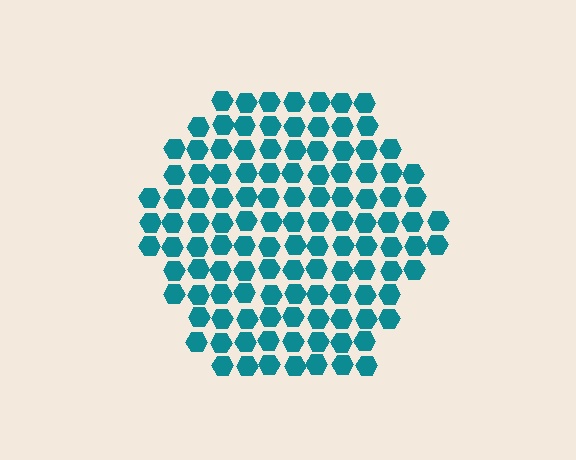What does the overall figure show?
The overall figure shows a hexagon.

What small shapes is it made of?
It is made of small hexagons.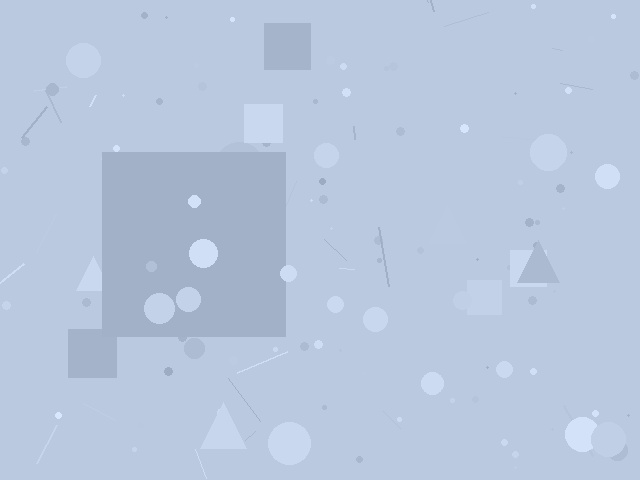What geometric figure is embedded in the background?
A square is embedded in the background.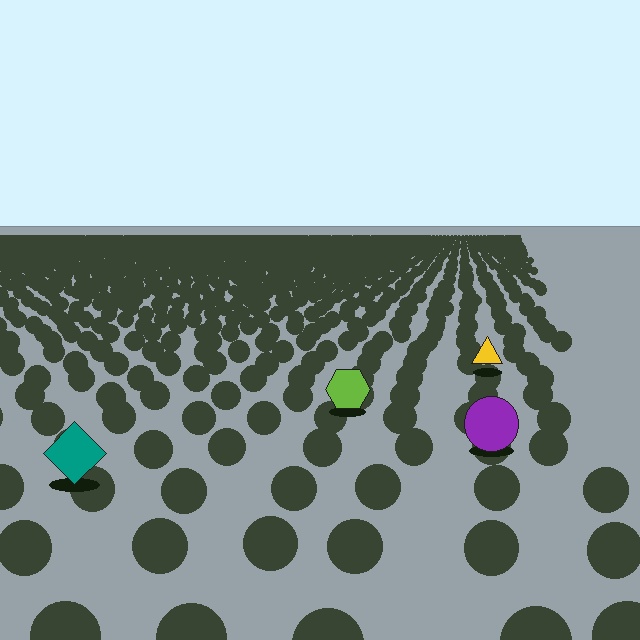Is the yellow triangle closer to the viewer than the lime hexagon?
No. The lime hexagon is closer — you can tell from the texture gradient: the ground texture is coarser near it.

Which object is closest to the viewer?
The teal diamond is closest. The texture marks near it are larger and more spread out.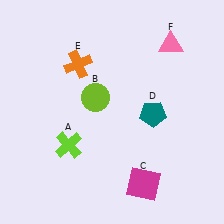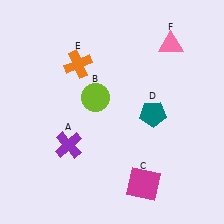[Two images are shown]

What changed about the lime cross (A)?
In Image 1, A is lime. In Image 2, it changed to purple.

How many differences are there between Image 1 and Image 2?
There is 1 difference between the two images.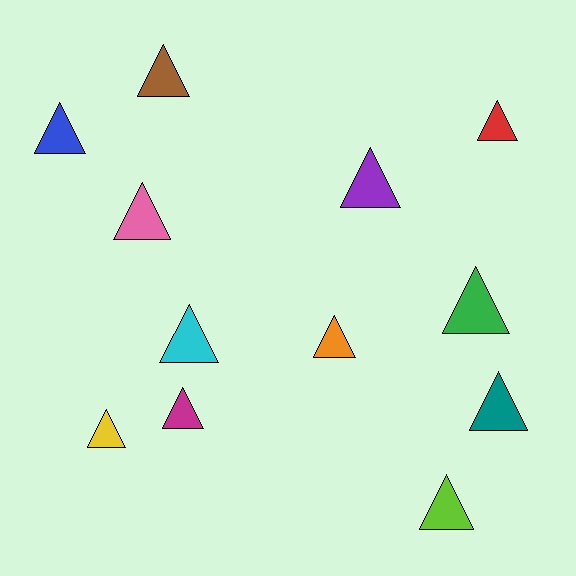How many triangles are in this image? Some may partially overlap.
There are 12 triangles.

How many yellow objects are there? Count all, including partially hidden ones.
There is 1 yellow object.